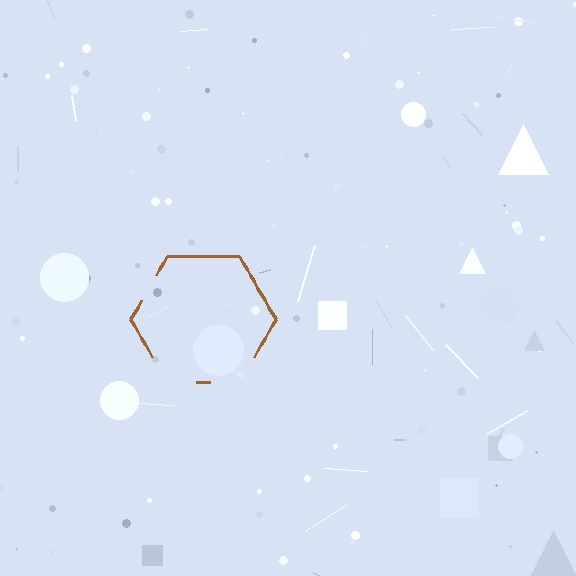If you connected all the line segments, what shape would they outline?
They would outline a hexagon.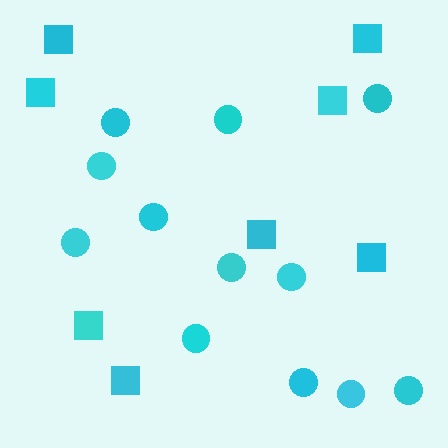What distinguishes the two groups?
There are 2 groups: one group of circles (12) and one group of squares (8).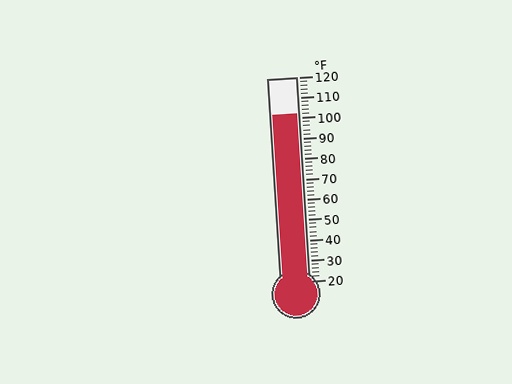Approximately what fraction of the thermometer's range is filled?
The thermometer is filled to approximately 80% of its range.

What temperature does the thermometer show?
The thermometer shows approximately 102°F.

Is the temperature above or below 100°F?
The temperature is above 100°F.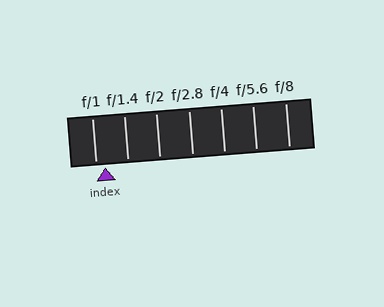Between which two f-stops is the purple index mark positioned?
The index mark is between f/1 and f/1.4.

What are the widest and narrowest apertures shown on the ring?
The widest aperture shown is f/1 and the narrowest is f/8.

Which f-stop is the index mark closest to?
The index mark is closest to f/1.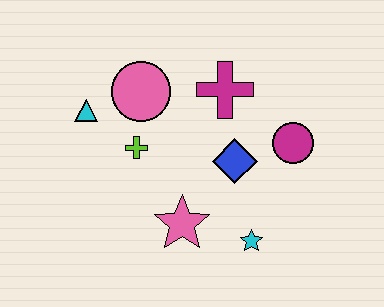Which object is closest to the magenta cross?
The blue diamond is closest to the magenta cross.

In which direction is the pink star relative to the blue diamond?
The pink star is below the blue diamond.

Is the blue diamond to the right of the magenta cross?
Yes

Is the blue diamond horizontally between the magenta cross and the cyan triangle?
No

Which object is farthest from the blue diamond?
The cyan triangle is farthest from the blue diamond.